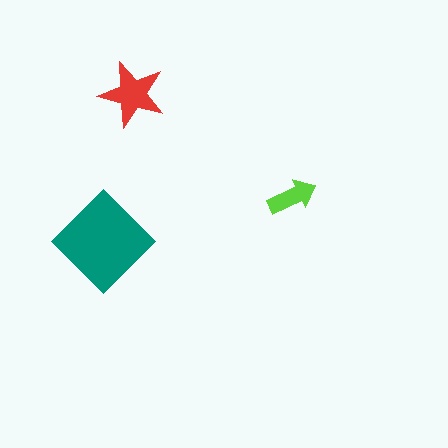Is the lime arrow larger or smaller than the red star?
Smaller.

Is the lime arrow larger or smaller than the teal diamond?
Smaller.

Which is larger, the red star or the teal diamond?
The teal diamond.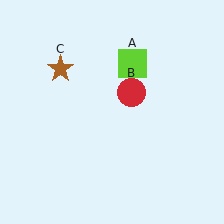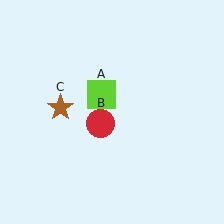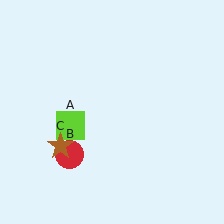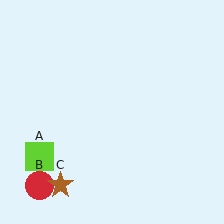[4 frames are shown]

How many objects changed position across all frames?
3 objects changed position: lime square (object A), red circle (object B), brown star (object C).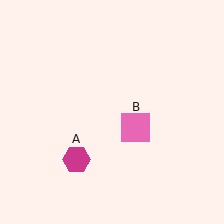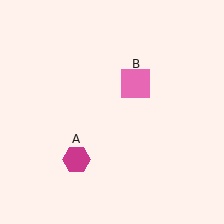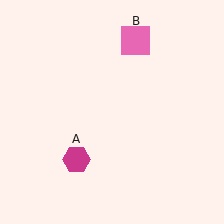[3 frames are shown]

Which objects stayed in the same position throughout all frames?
Magenta hexagon (object A) remained stationary.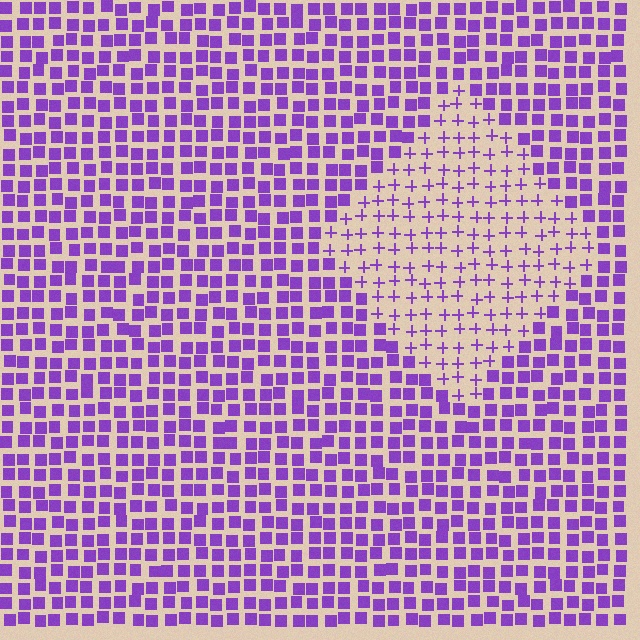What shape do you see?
I see a diamond.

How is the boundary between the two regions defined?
The boundary is defined by a change in element shape: plus signs inside vs. squares outside. All elements share the same color and spacing.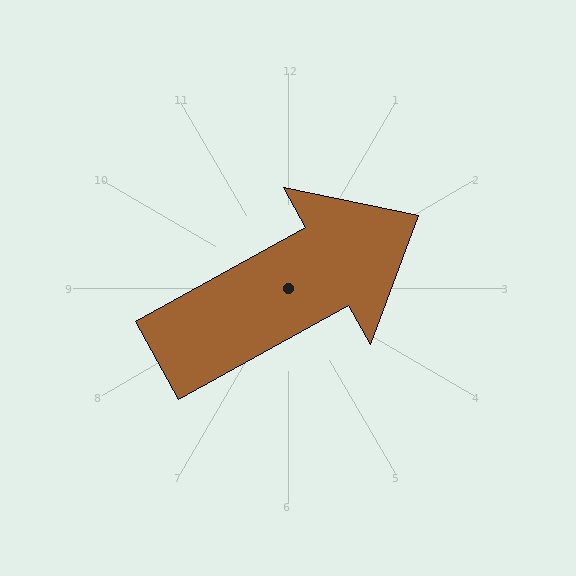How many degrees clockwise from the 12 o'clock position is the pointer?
Approximately 61 degrees.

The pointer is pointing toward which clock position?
Roughly 2 o'clock.